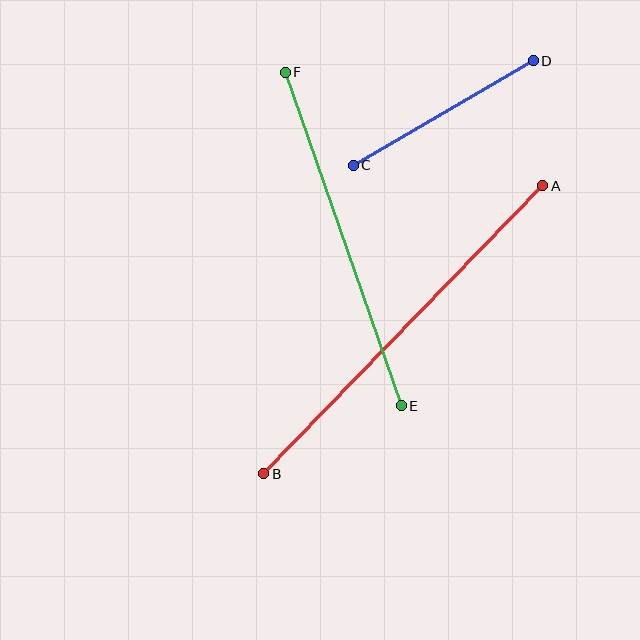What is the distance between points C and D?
The distance is approximately 208 pixels.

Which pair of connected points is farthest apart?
Points A and B are farthest apart.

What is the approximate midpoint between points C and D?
The midpoint is at approximately (443, 113) pixels.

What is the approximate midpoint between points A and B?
The midpoint is at approximately (403, 330) pixels.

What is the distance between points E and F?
The distance is approximately 353 pixels.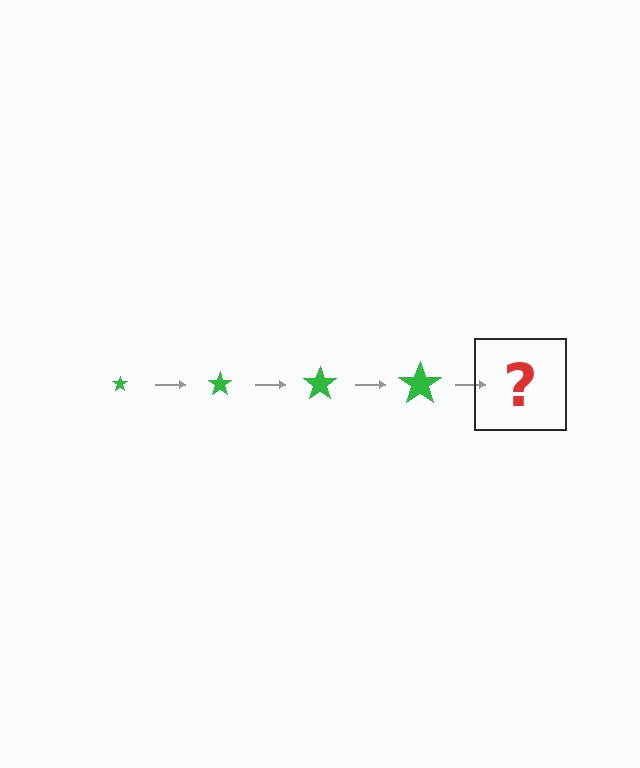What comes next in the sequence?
The next element should be a green star, larger than the previous one.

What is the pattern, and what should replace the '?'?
The pattern is that the star gets progressively larger each step. The '?' should be a green star, larger than the previous one.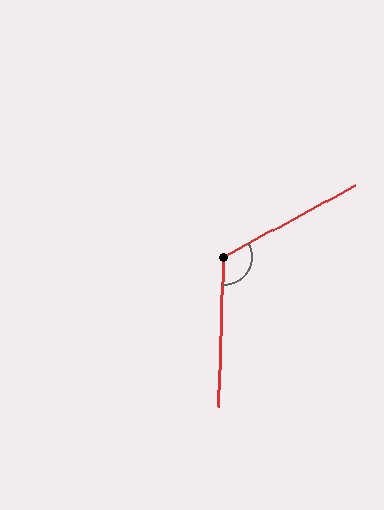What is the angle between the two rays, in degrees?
Approximately 120 degrees.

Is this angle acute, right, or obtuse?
It is obtuse.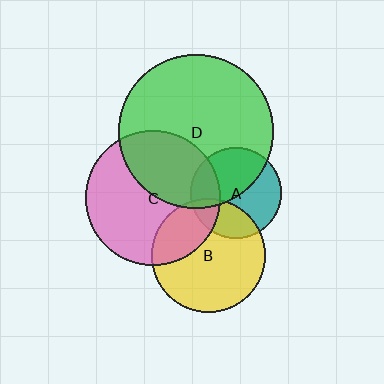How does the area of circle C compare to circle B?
Approximately 1.4 times.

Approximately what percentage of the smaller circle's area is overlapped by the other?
Approximately 25%.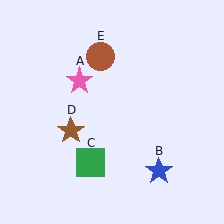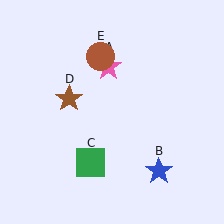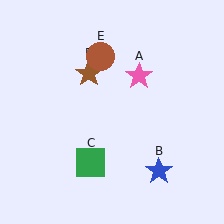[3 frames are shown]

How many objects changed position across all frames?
2 objects changed position: pink star (object A), brown star (object D).